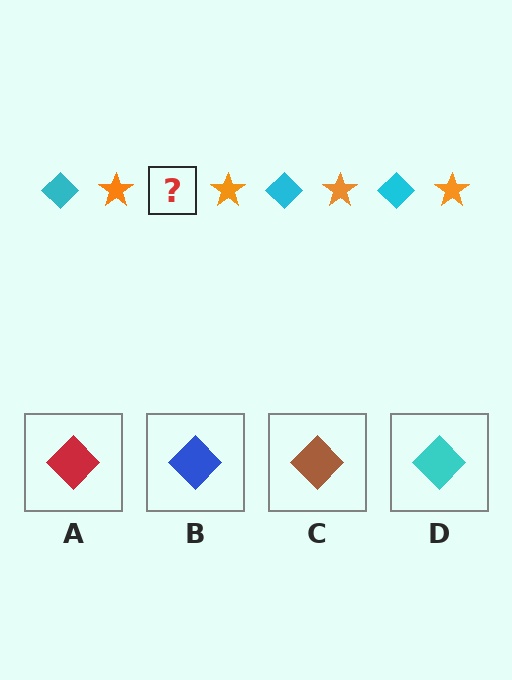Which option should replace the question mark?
Option D.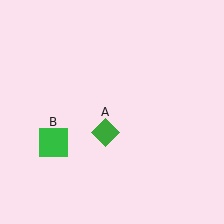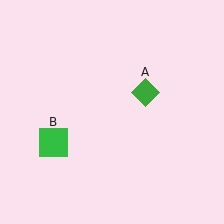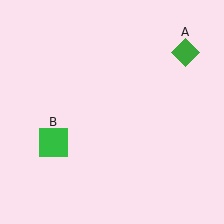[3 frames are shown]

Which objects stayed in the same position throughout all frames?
Green square (object B) remained stationary.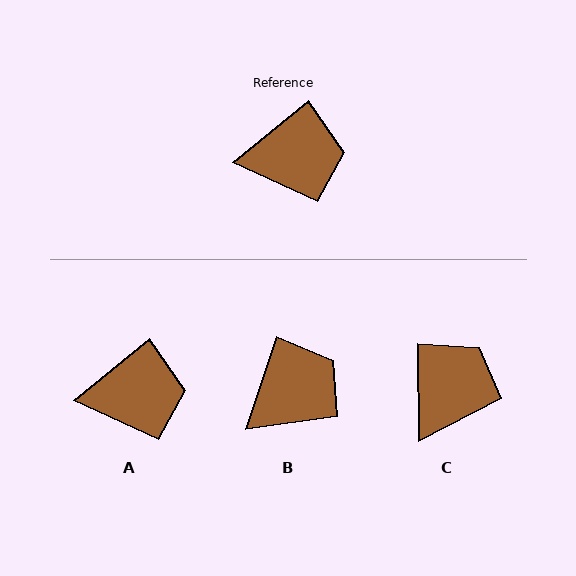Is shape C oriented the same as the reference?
No, it is off by about 51 degrees.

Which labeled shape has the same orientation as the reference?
A.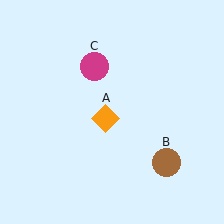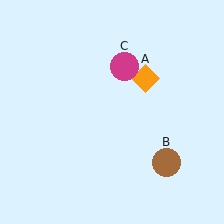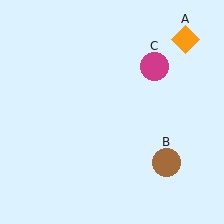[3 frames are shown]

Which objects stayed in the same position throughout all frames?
Brown circle (object B) remained stationary.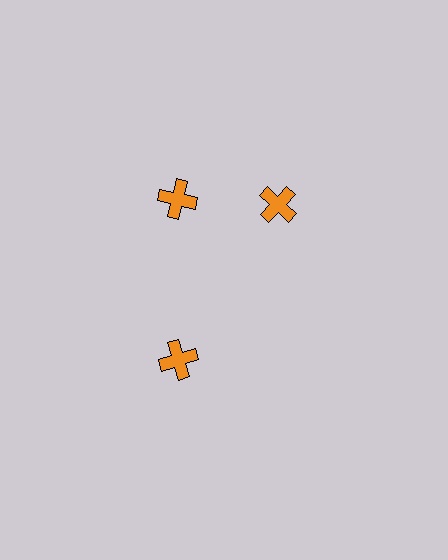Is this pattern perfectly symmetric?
No. The 3 orange crosses are arranged in a ring, but one element near the 3 o'clock position is rotated out of alignment along the ring, breaking the 3-fold rotational symmetry.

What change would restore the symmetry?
The symmetry would be restored by rotating it back into even spacing with its neighbors so that all 3 crosses sit at equal angles and equal distance from the center.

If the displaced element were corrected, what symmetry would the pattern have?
It would have 3-fold rotational symmetry — the pattern would map onto itself every 120 degrees.